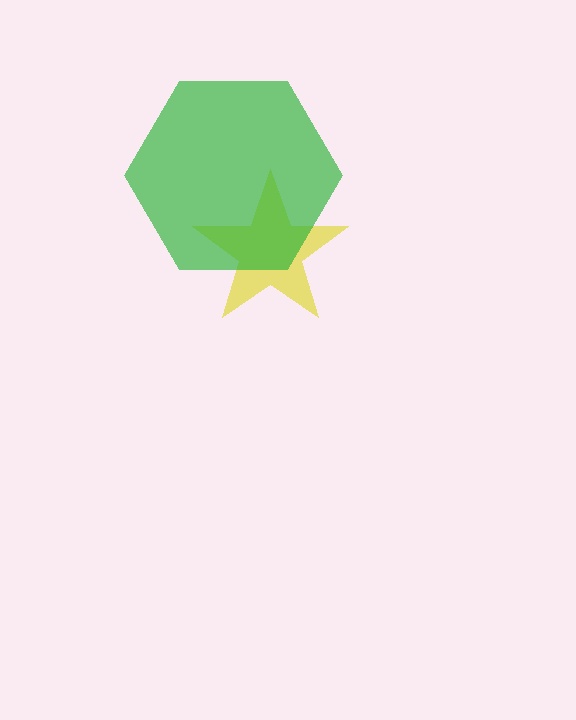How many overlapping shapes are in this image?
There are 2 overlapping shapes in the image.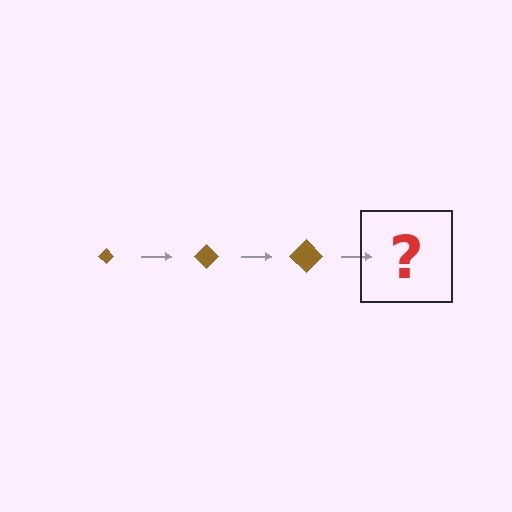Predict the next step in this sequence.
The next step is a brown diamond, larger than the previous one.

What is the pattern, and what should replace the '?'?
The pattern is that the diamond gets progressively larger each step. The '?' should be a brown diamond, larger than the previous one.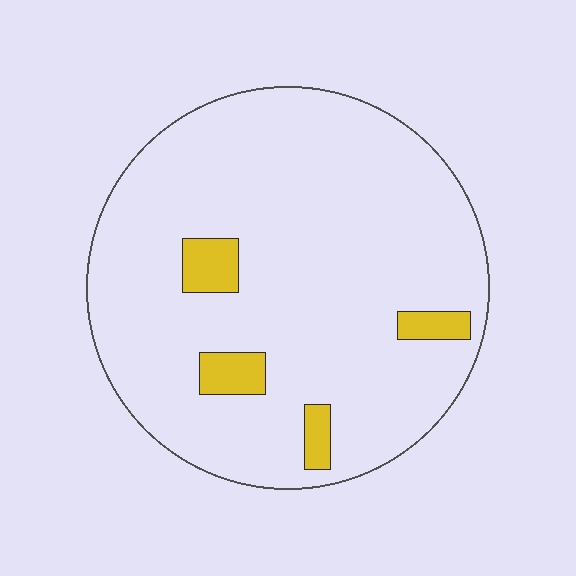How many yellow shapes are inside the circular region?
4.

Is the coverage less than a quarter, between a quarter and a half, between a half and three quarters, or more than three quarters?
Less than a quarter.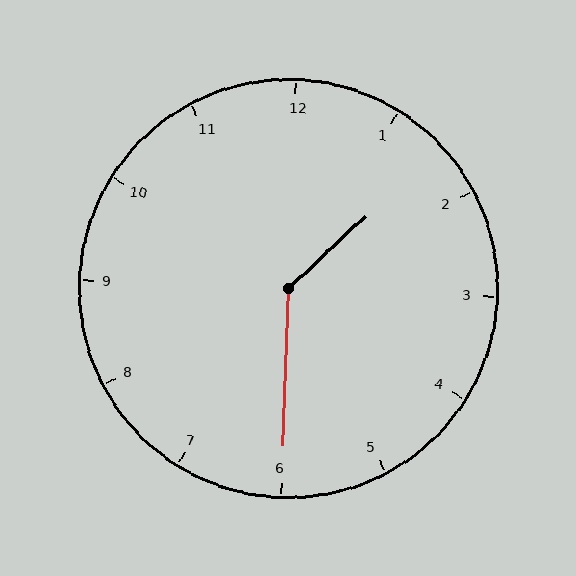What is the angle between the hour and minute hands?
Approximately 135 degrees.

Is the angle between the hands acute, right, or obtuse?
It is obtuse.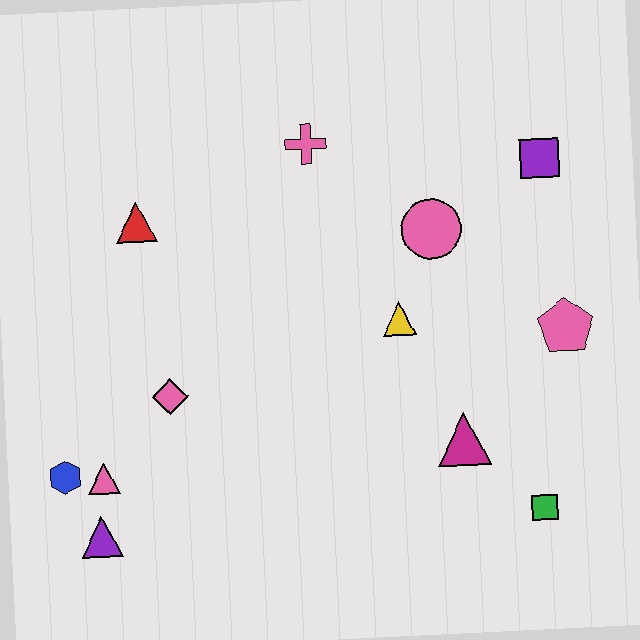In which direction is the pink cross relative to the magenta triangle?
The pink cross is above the magenta triangle.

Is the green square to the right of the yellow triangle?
Yes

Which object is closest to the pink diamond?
The pink triangle is closest to the pink diamond.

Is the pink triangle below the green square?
No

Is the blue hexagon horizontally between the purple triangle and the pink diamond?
No